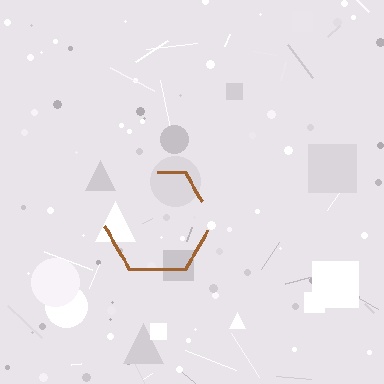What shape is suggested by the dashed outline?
The dashed outline suggests a hexagon.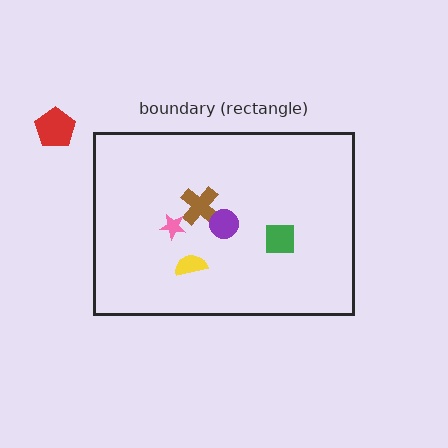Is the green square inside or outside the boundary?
Inside.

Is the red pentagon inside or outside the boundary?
Outside.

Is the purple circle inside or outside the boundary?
Inside.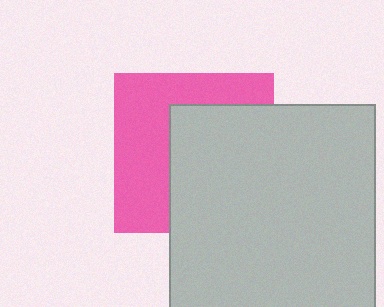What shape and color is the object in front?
The object in front is a light gray square.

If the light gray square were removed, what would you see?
You would see the complete pink square.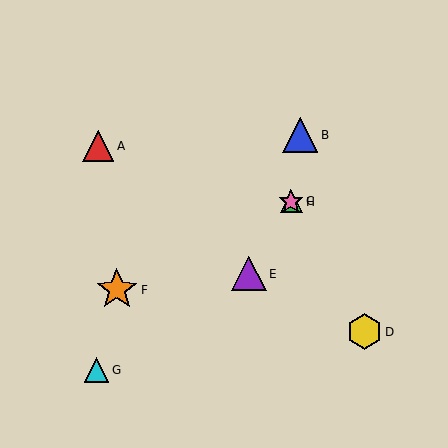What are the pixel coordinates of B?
Object B is at (300, 135).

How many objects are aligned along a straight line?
3 objects (C, F, H) are aligned along a straight line.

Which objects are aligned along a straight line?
Objects C, F, H are aligned along a straight line.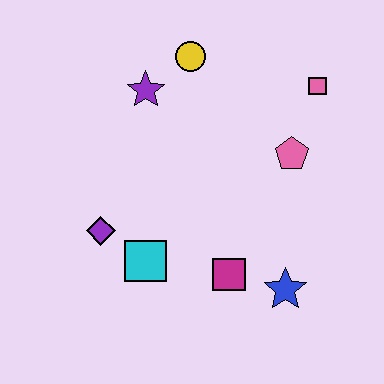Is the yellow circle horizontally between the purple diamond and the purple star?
No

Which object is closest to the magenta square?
The blue star is closest to the magenta square.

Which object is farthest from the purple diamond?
The pink square is farthest from the purple diamond.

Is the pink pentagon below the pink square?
Yes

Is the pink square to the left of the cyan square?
No